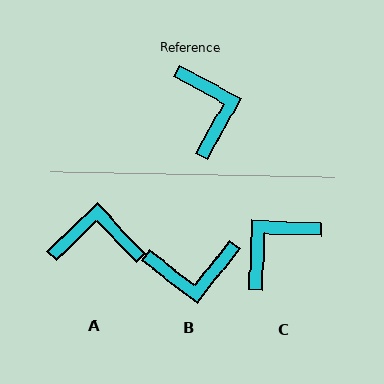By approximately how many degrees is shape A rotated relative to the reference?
Approximately 73 degrees counter-clockwise.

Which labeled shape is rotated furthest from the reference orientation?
C, about 116 degrees away.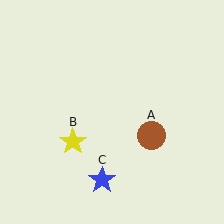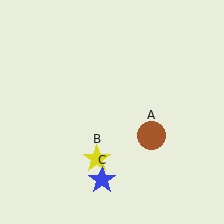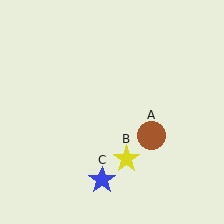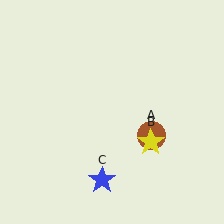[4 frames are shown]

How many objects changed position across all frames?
1 object changed position: yellow star (object B).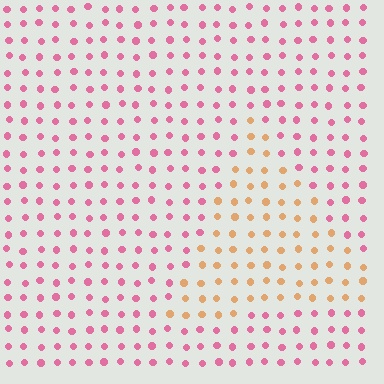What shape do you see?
I see a triangle.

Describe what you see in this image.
The image is filled with small pink elements in a uniform arrangement. A triangle-shaped region is visible where the elements are tinted to a slightly different hue, forming a subtle color boundary.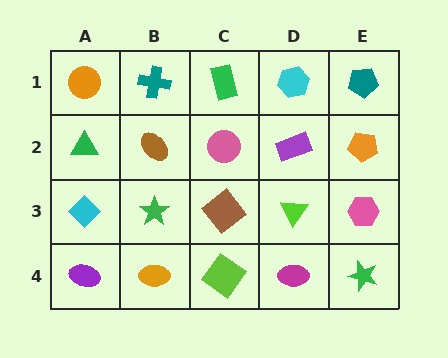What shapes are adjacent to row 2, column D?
A cyan hexagon (row 1, column D), a lime triangle (row 3, column D), a pink circle (row 2, column C), an orange pentagon (row 2, column E).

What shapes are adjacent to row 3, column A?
A green triangle (row 2, column A), a purple ellipse (row 4, column A), a green star (row 3, column B).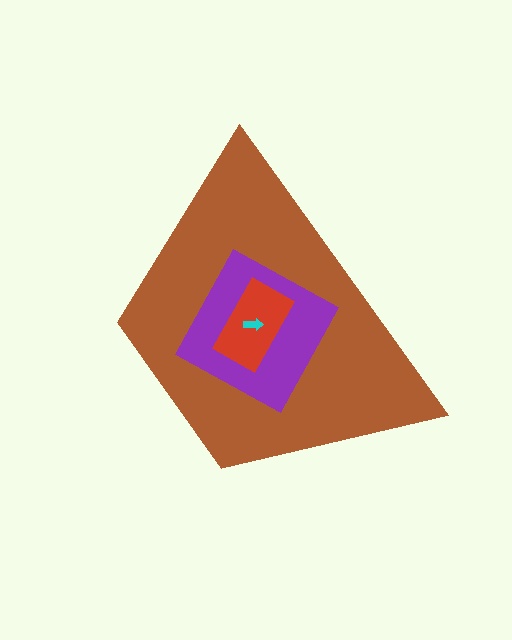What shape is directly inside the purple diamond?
The red rectangle.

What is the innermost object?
The cyan arrow.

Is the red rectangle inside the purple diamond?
Yes.